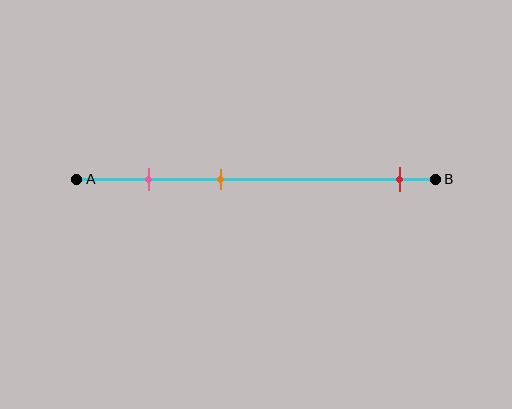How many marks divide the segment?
There are 3 marks dividing the segment.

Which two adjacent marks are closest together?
The pink and orange marks are the closest adjacent pair.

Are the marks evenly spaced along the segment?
No, the marks are not evenly spaced.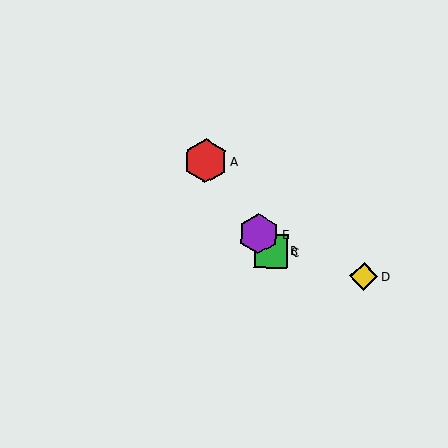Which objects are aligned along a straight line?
Objects A, B, C, E are aligned along a straight line.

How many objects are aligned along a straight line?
4 objects (A, B, C, E) are aligned along a straight line.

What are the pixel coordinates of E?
Object E is at (259, 234).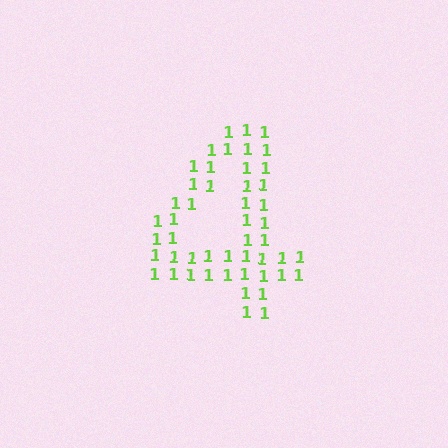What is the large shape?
The large shape is the digit 4.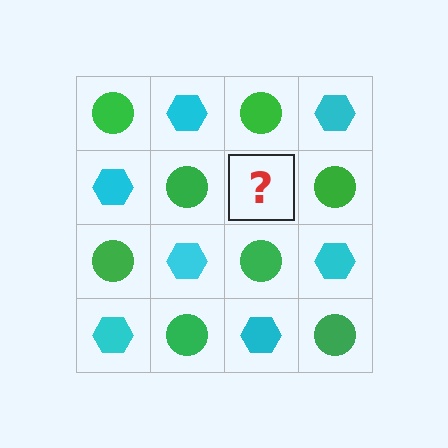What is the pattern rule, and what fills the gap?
The rule is that it alternates green circle and cyan hexagon in a checkerboard pattern. The gap should be filled with a cyan hexagon.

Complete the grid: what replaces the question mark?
The question mark should be replaced with a cyan hexagon.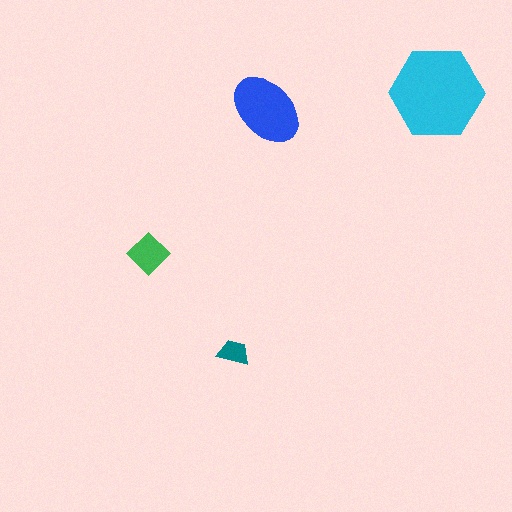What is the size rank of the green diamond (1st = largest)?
3rd.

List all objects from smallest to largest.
The teal trapezoid, the green diamond, the blue ellipse, the cyan hexagon.